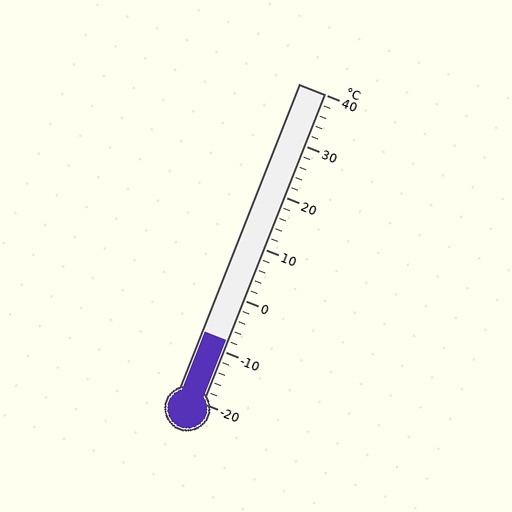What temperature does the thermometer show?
The thermometer shows approximately -8°C.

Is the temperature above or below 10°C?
The temperature is below 10°C.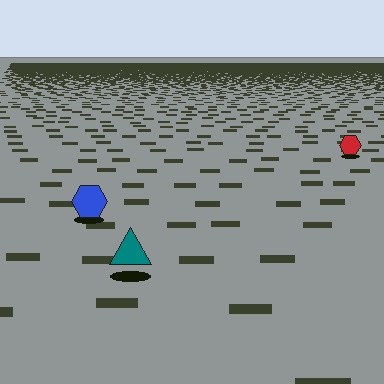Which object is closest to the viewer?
The teal triangle is closest. The texture marks near it are larger and more spread out.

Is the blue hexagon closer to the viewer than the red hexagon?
Yes. The blue hexagon is closer — you can tell from the texture gradient: the ground texture is coarser near it.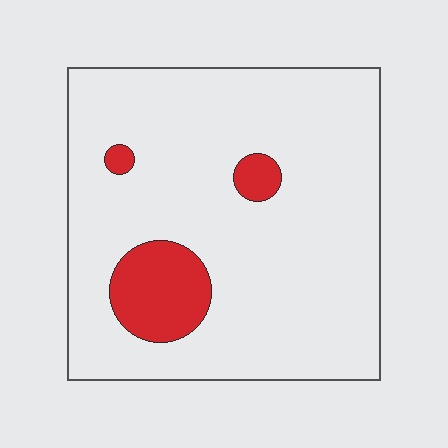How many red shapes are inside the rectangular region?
3.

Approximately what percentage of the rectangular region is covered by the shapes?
Approximately 10%.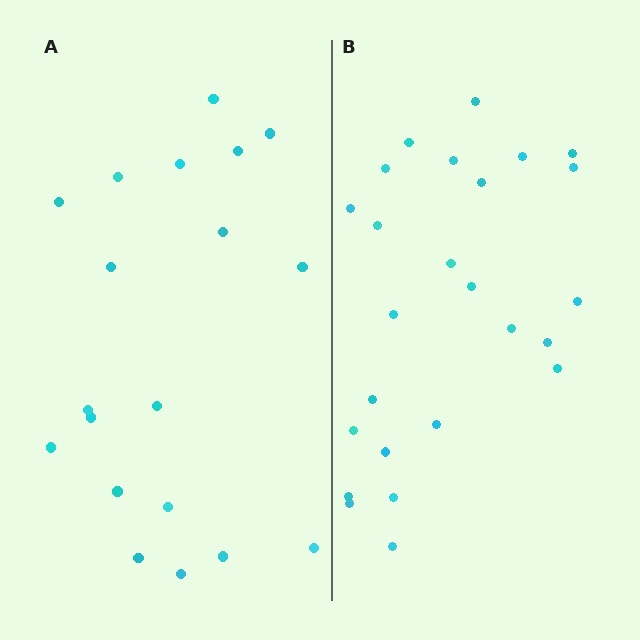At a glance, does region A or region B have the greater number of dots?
Region B (the right region) has more dots.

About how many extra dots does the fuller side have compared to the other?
Region B has about 6 more dots than region A.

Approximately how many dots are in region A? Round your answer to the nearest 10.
About 20 dots. (The exact count is 19, which rounds to 20.)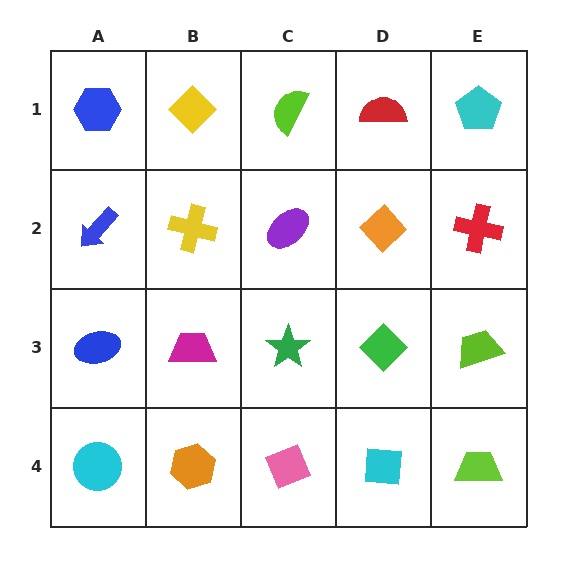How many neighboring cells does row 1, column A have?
2.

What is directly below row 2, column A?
A blue ellipse.